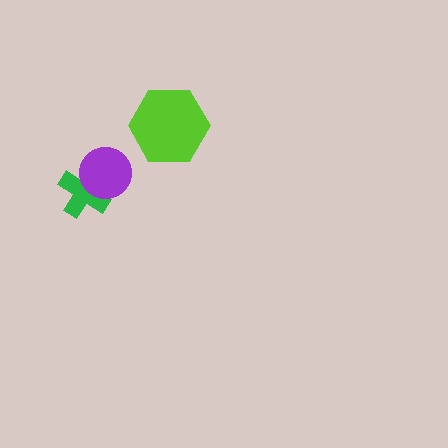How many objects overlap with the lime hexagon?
0 objects overlap with the lime hexagon.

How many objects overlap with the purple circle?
1 object overlaps with the purple circle.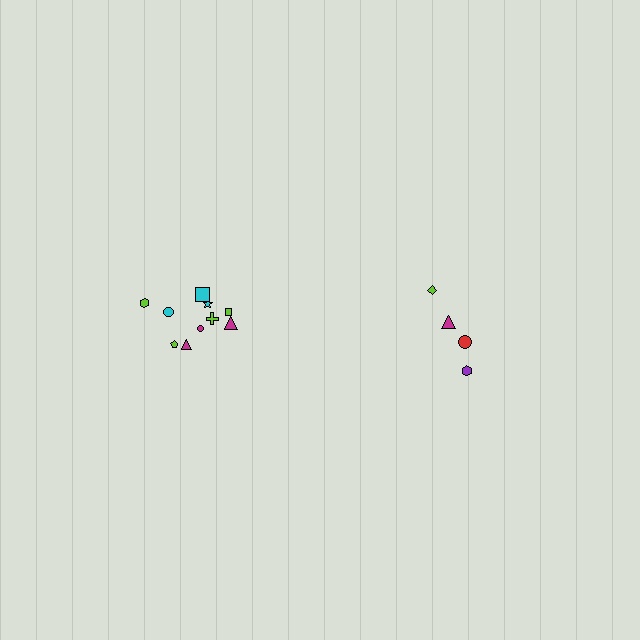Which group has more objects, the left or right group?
The left group.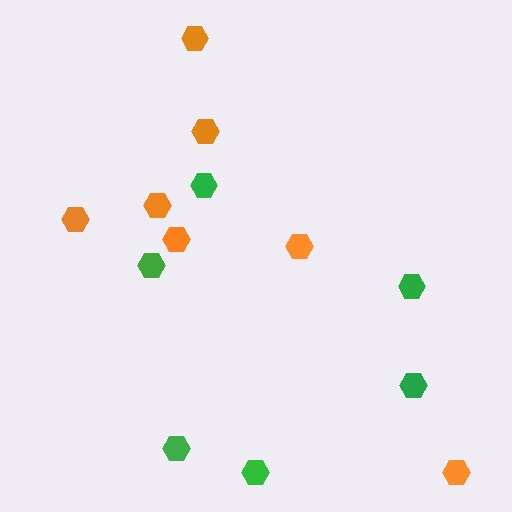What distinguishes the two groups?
There are 2 groups: one group of orange hexagons (7) and one group of green hexagons (6).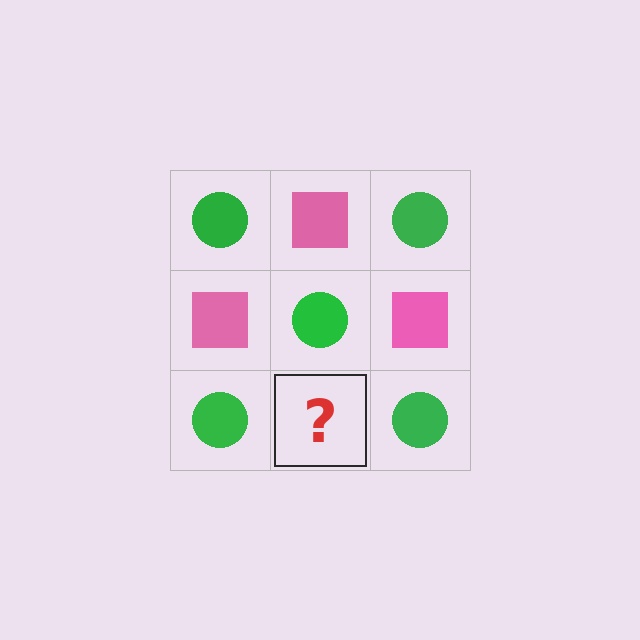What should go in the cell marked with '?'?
The missing cell should contain a pink square.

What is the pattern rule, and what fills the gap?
The rule is that it alternates green circle and pink square in a checkerboard pattern. The gap should be filled with a pink square.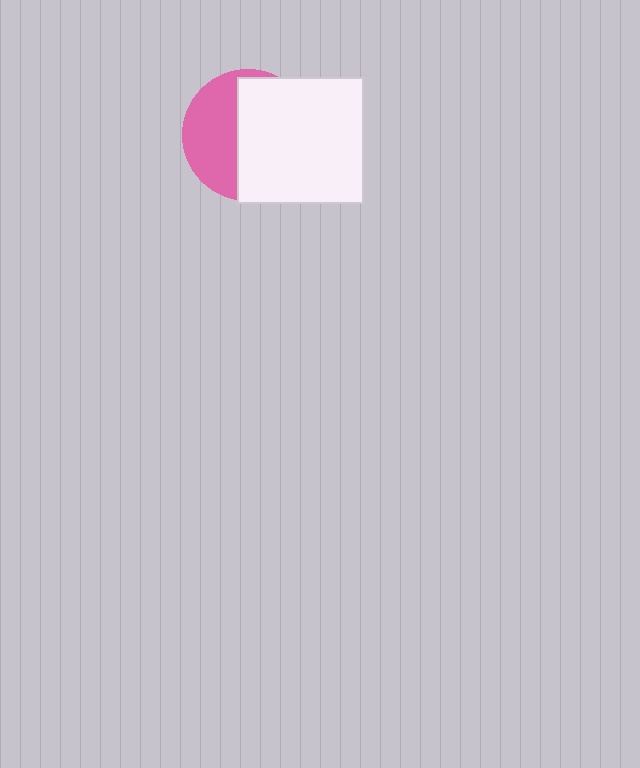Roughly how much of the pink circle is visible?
A small part of it is visible (roughly 42%).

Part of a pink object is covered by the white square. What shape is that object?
It is a circle.